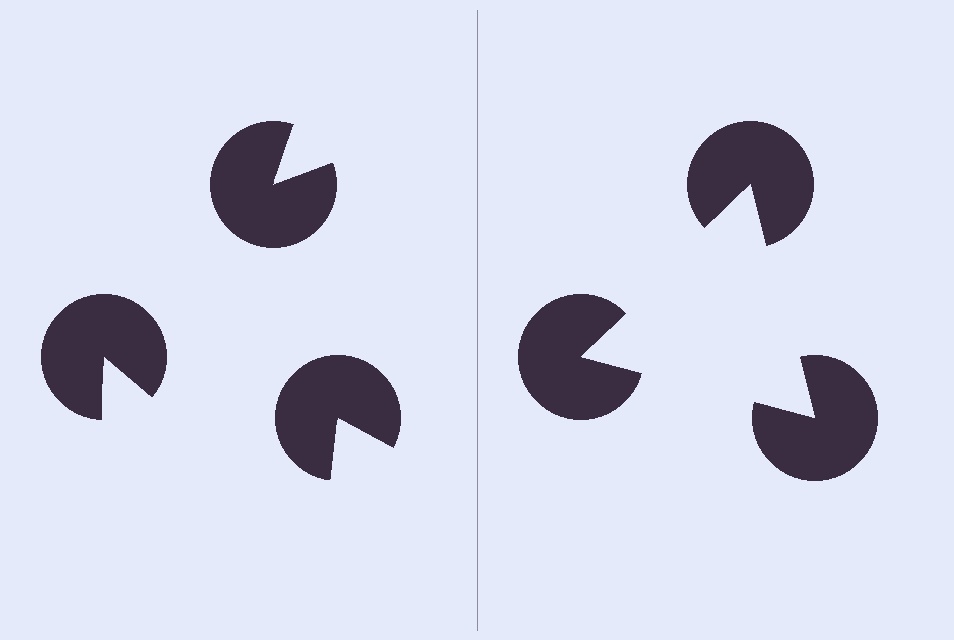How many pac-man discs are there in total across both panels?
6 — 3 on each side.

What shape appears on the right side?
An illusory triangle.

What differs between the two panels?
The pac-man discs are positioned identically on both sides; only the wedge orientations differ. On the right they align to a triangle; on the left they are misaligned.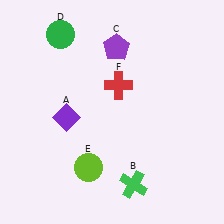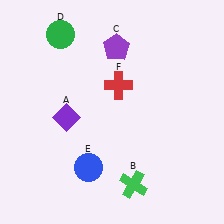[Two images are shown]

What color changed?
The circle (E) changed from lime in Image 1 to blue in Image 2.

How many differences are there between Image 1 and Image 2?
There is 1 difference between the two images.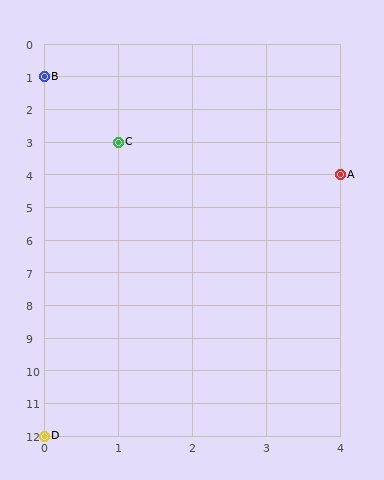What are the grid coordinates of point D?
Point D is at grid coordinates (0, 12).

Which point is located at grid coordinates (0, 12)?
Point D is at (0, 12).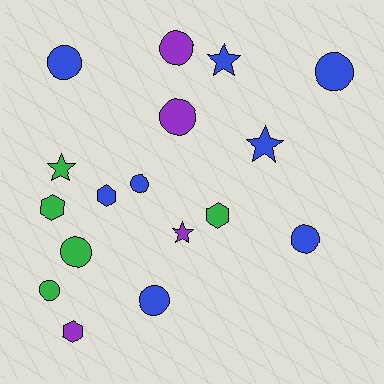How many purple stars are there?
There is 1 purple star.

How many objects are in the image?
There are 17 objects.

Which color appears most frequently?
Blue, with 8 objects.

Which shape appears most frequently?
Circle, with 9 objects.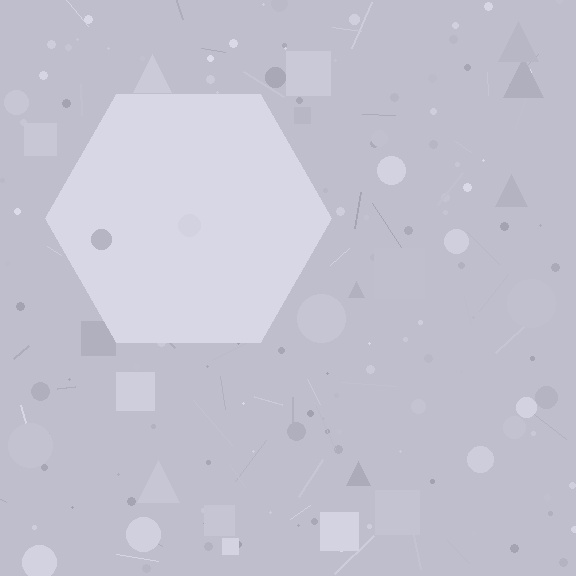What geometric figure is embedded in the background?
A hexagon is embedded in the background.